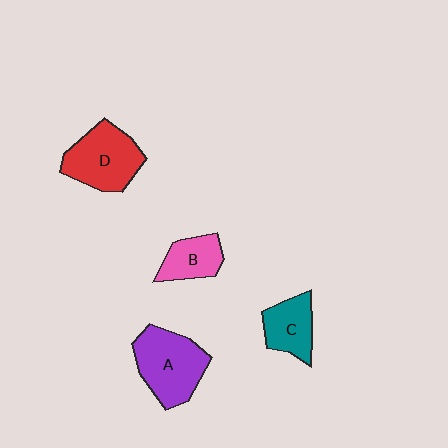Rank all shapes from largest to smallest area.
From largest to smallest: A (purple), D (red), C (teal), B (pink).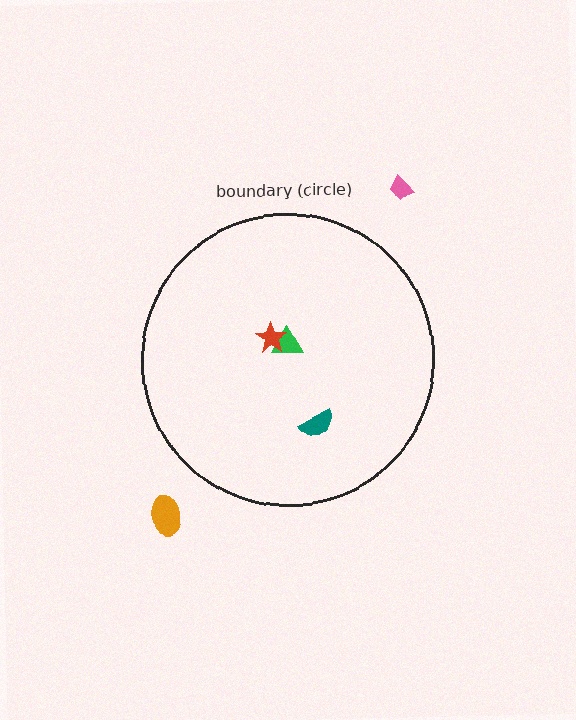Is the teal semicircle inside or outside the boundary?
Inside.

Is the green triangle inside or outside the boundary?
Inside.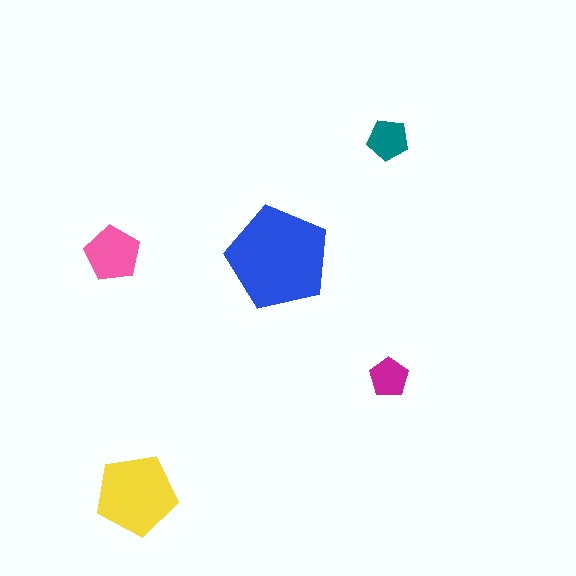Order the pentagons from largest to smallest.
the blue one, the yellow one, the pink one, the teal one, the magenta one.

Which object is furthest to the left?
The pink pentagon is leftmost.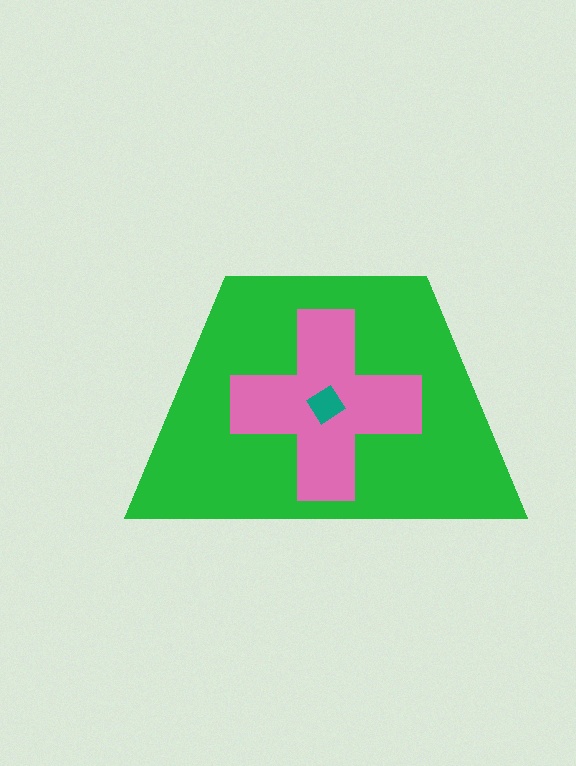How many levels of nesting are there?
3.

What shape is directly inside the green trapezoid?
The pink cross.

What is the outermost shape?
The green trapezoid.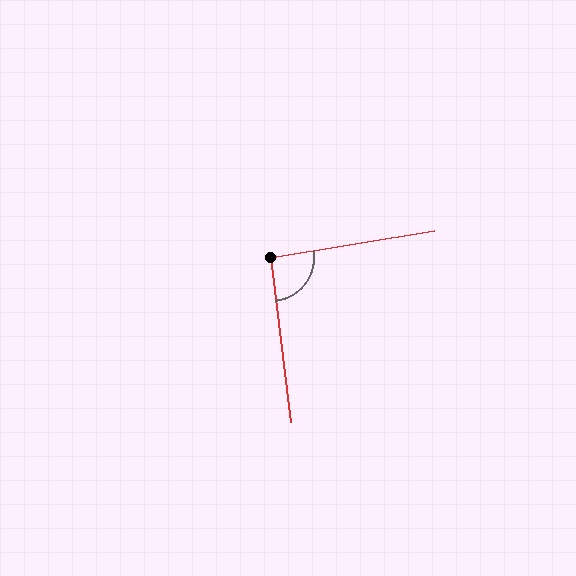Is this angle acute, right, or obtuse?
It is approximately a right angle.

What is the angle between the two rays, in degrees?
Approximately 93 degrees.